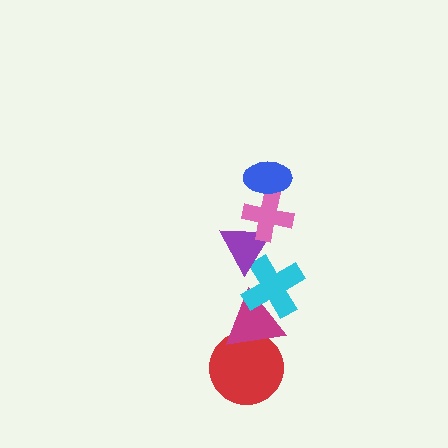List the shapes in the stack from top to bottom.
From top to bottom: the blue ellipse, the pink cross, the purple triangle, the cyan cross, the magenta triangle, the red circle.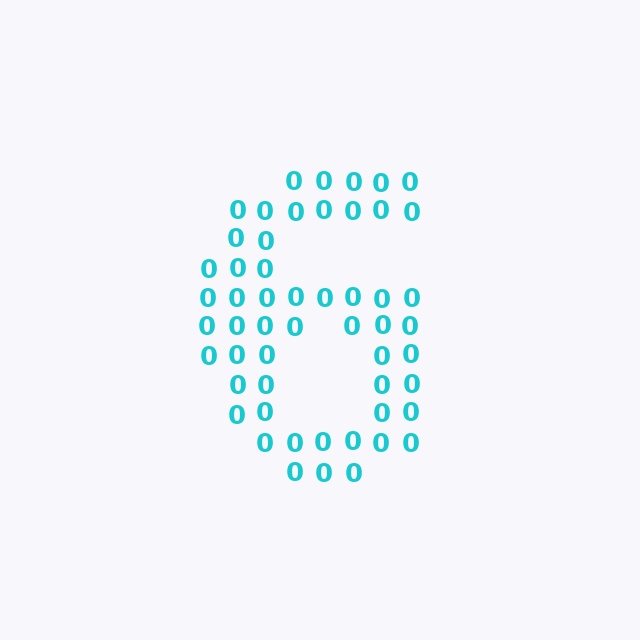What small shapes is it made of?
It is made of small digit 0's.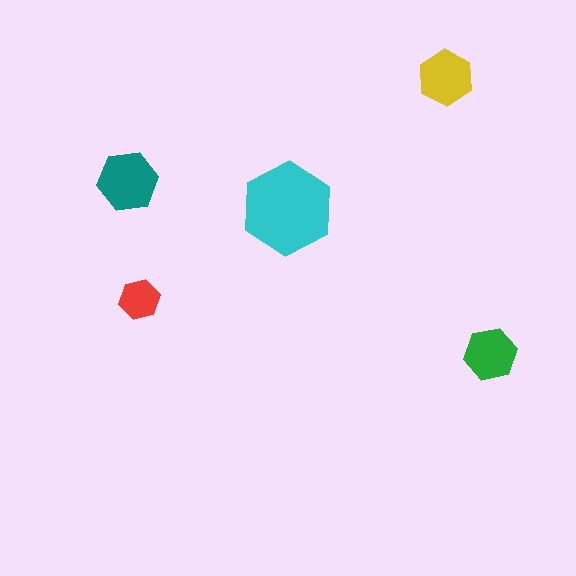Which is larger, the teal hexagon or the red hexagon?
The teal one.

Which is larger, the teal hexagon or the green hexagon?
The teal one.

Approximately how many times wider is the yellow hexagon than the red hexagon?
About 1.5 times wider.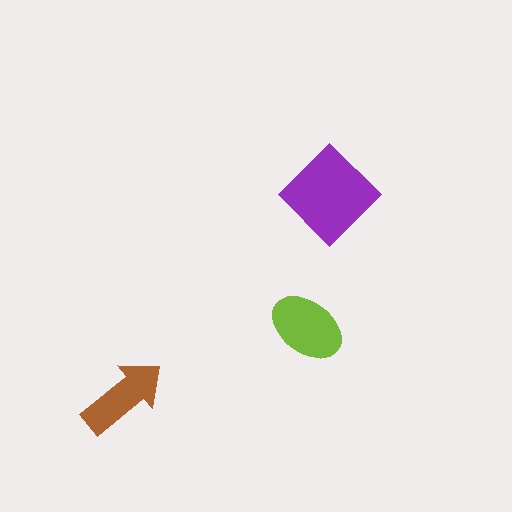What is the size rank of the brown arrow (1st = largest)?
3rd.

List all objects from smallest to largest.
The brown arrow, the lime ellipse, the purple diamond.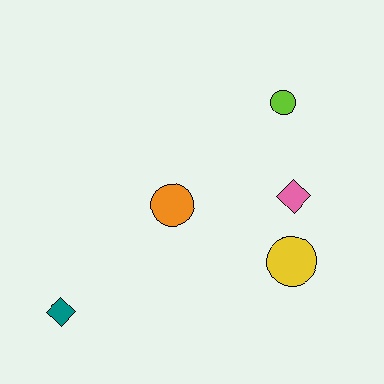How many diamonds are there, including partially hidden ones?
There are 2 diamonds.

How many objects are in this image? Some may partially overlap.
There are 5 objects.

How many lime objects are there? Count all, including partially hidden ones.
There is 1 lime object.